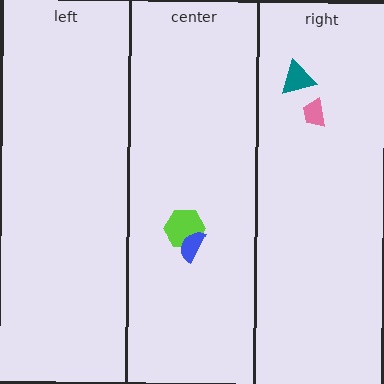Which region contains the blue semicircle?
The center region.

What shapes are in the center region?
The lime hexagon, the blue semicircle.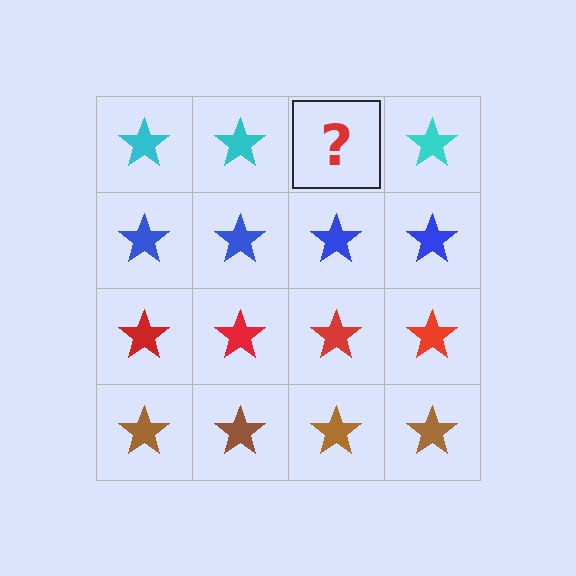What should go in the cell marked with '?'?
The missing cell should contain a cyan star.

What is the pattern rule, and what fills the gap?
The rule is that each row has a consistent color. The gap should be filled with a cyan star.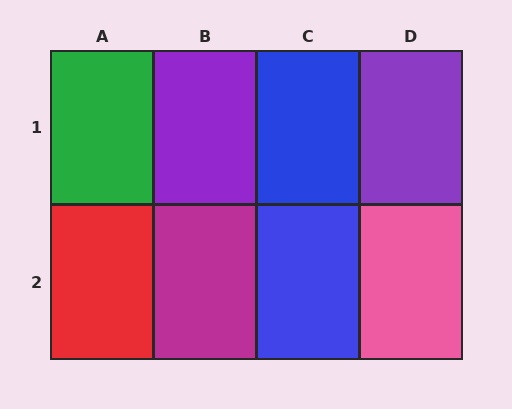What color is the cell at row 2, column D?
Pink.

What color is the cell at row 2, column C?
Blue.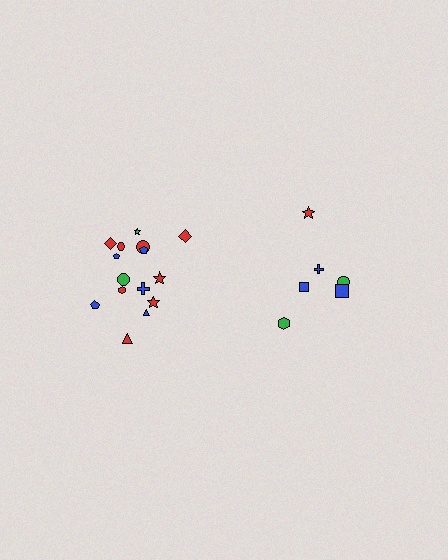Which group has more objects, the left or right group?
The left group.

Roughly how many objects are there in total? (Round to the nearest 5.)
Roughly 20 objects in total.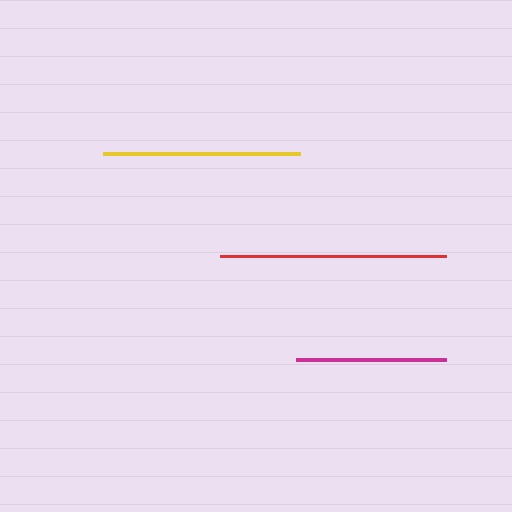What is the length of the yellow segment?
The yellow segment is approximately 198 pixels long.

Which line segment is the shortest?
The magenta line is the shortest at approximately 149 pixels.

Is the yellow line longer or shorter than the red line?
The red line is longer than the yellow line.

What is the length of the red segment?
The red segment is approximately 225 pixels long.